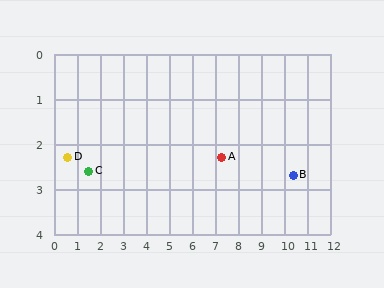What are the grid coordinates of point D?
Point D is at approximately (0.6, 2.3).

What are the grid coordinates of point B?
Point B is at approximately (10.4, 2.7).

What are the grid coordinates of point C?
Point C is at approximately (1.5, 2.6).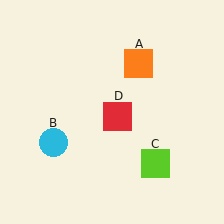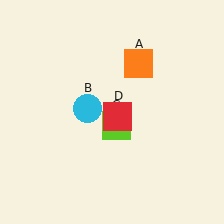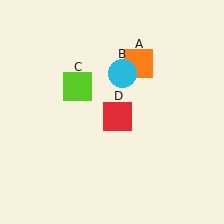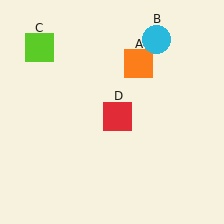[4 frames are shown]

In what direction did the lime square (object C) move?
The lime square (object C) moved up and to the left.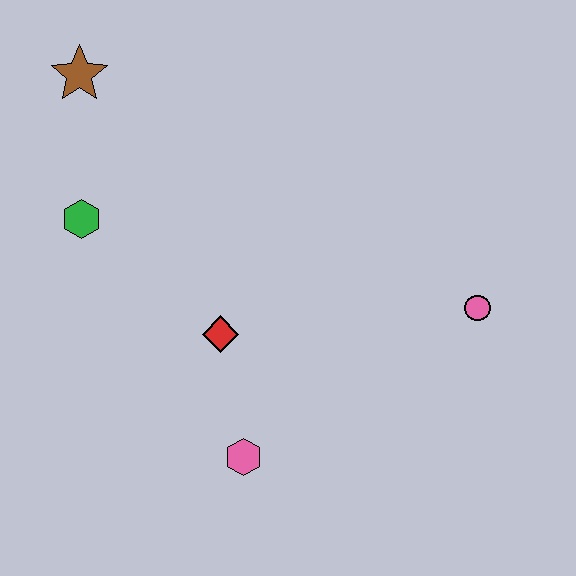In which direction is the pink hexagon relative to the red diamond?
The pink hexagon is below the red diamond.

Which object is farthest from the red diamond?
The brown star is farthest from the red diamond.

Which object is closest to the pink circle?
The red diamond is closest to the pink circle.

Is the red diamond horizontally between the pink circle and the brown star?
Yes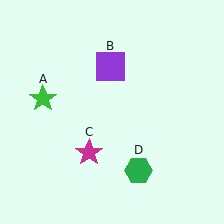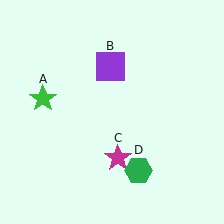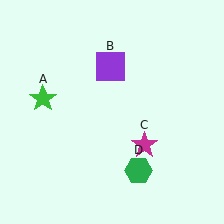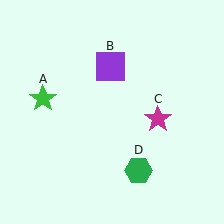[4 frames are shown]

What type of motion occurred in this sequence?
The magenta star (object C) rotated counterclockwise around the center of the scene.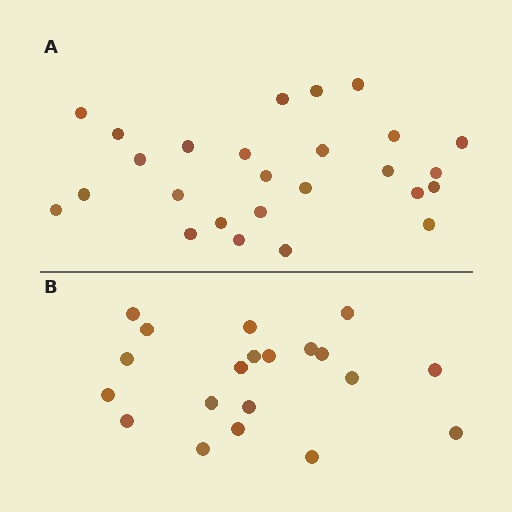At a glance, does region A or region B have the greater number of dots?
Region A (the top region) has more dots.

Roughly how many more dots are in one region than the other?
Region A has about 6 more dots than region B.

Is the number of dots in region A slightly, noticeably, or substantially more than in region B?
Region A has noticeably more, but not dramatically so. The ratio is roughly 1.3 to 1.